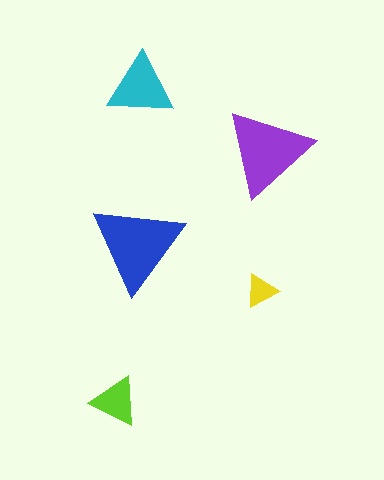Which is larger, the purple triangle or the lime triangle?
The purple one.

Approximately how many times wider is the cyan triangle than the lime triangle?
About 1.5 times wider.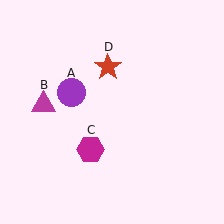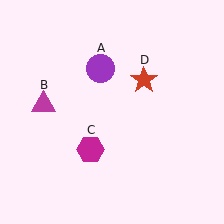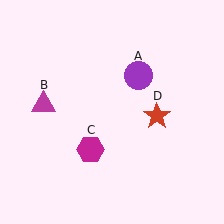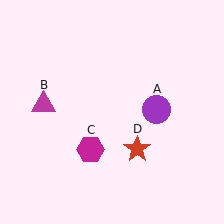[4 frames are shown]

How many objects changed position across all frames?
2 objects changed position: purple circle (object A), red star (object D).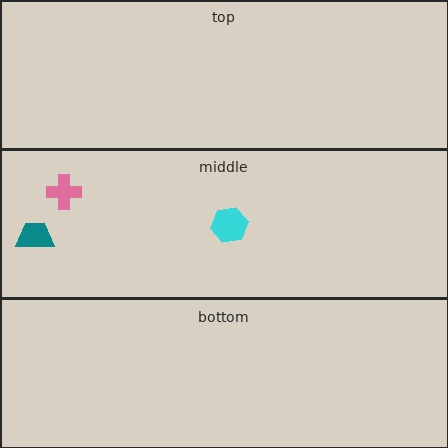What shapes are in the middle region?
The teal trapezoid, the cyan hexagon, the pink cross.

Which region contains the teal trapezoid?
The middle region.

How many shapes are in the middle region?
3.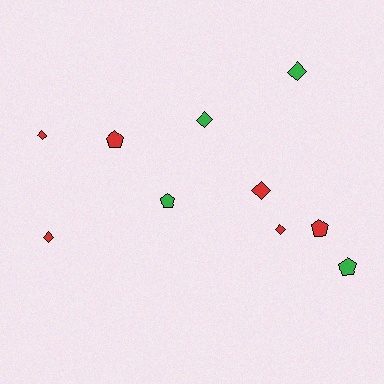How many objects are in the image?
There are 10 objects.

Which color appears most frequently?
Red, with 6 objects.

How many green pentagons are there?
There are 2 green pentagons.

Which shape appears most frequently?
Diamond, with 6 objects.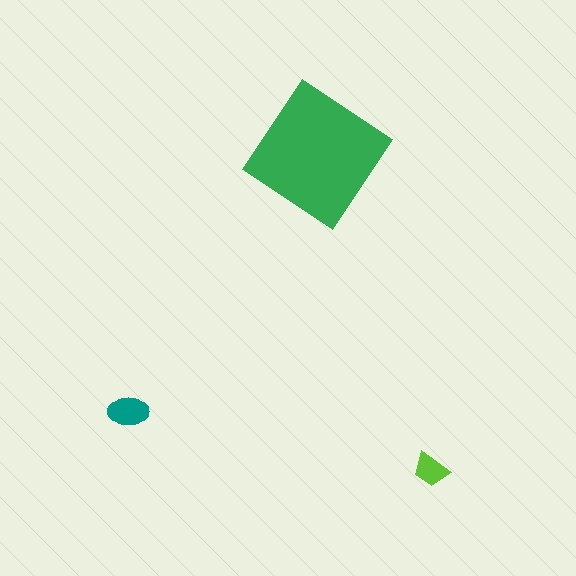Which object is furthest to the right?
The lime trapezoid is rightmost.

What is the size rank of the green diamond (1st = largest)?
1st.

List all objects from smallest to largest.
The lime trapezoid, the teal ellipse, the green diamond.